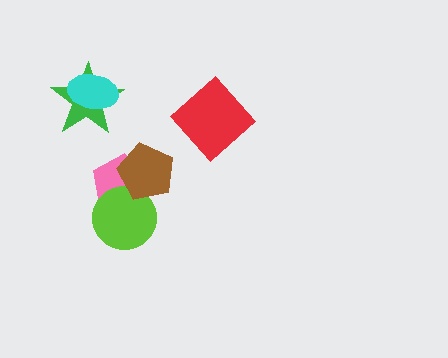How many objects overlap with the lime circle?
2 objects overlap with the lime circle.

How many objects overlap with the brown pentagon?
2 objects overlap with the brown pentagon.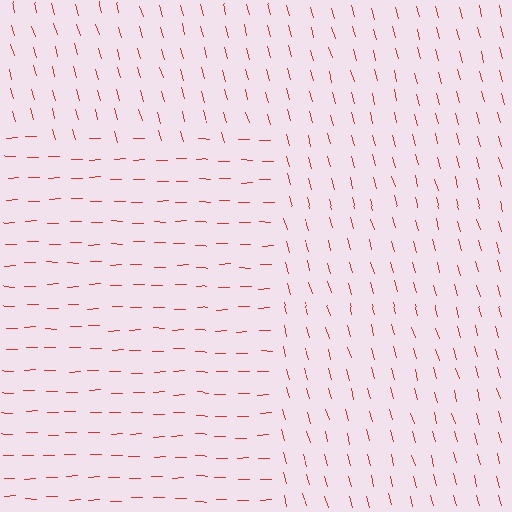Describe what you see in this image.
The image is filled with small red line segments. A rectangle region in the image has lines oriented differently from the surrounding lines, creating a visible texture boundary.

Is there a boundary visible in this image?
Yes, there is a texture boundary formed by a change in line orientation.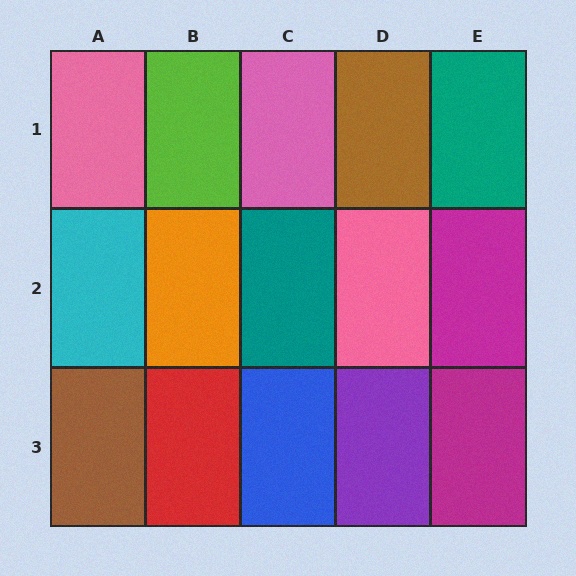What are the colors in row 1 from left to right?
Pink, lime, pink, brown, teal.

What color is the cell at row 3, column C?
Blue.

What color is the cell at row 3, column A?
Brown.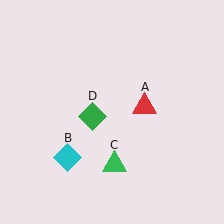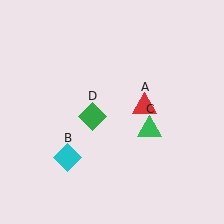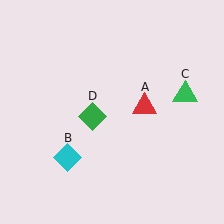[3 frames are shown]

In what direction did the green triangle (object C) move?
The green triangle (object C) moved up and to the right.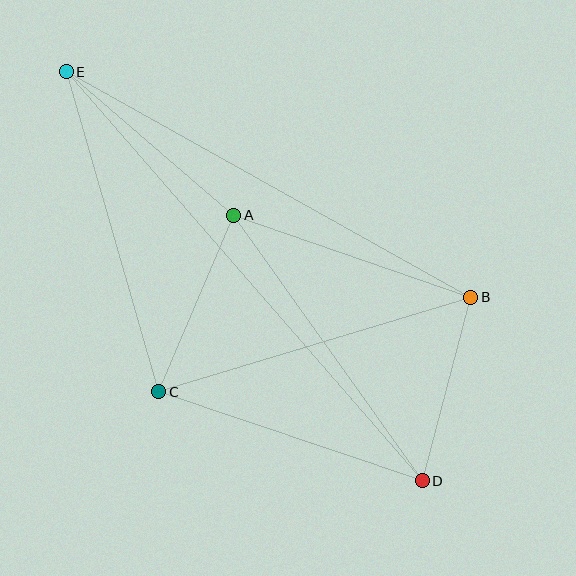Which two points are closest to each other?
Points B and D are closest to each other.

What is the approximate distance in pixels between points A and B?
The distance between A and B is approximately 251 pixels.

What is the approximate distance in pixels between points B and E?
The distance between B and E is approximately 463 pixels.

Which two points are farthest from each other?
Points D and E are farthest from each other.